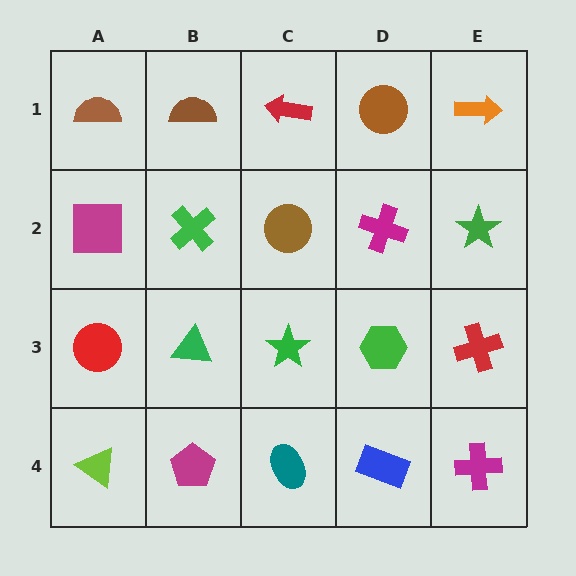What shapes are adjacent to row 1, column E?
A green star (row 2, column E), a brown circle (row 1, column D).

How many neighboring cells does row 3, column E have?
3.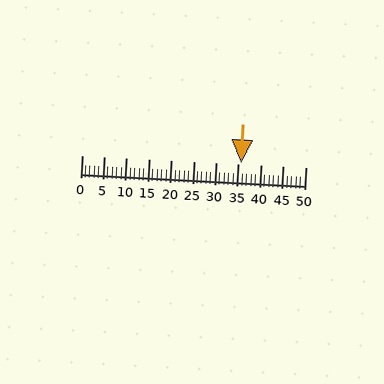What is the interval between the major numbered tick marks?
The major tick marks are spaced 5 units apart.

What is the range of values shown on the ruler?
The ruler shows values from 0 to 50.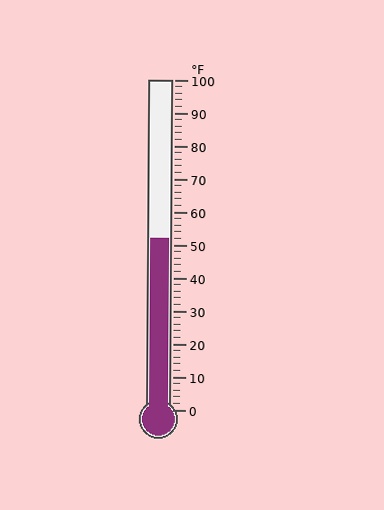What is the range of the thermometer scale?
The thermometer scale ranges from 0°F to 100°F.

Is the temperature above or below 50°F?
The temperature is above 50°F.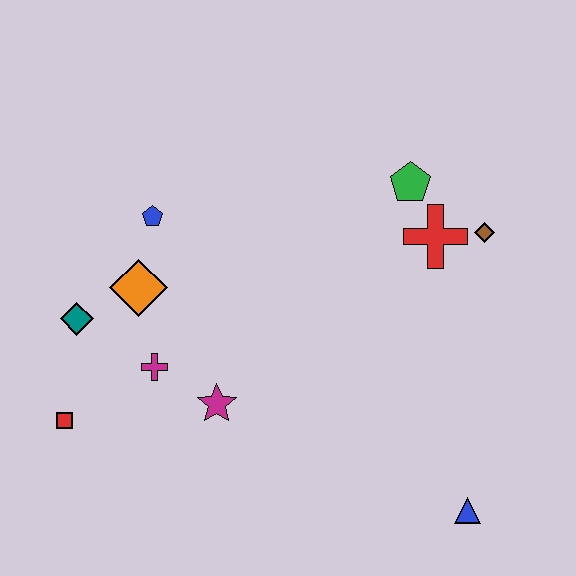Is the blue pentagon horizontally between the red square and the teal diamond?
No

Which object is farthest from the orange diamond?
The blue triangle is farthest from the orange diamond.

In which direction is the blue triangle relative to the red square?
The blue triangle is to the right of the red square.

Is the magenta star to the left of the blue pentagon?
No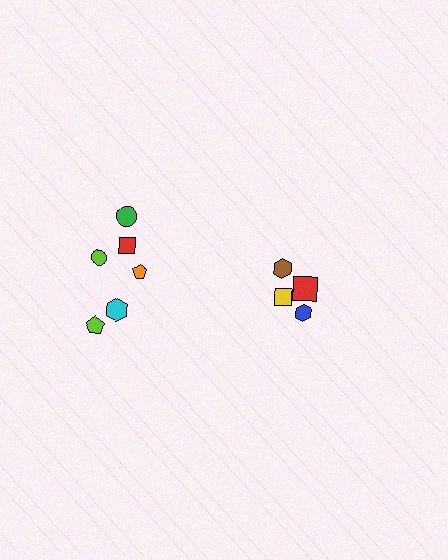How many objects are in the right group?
There are 4 objects.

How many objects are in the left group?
There are 6 objects.